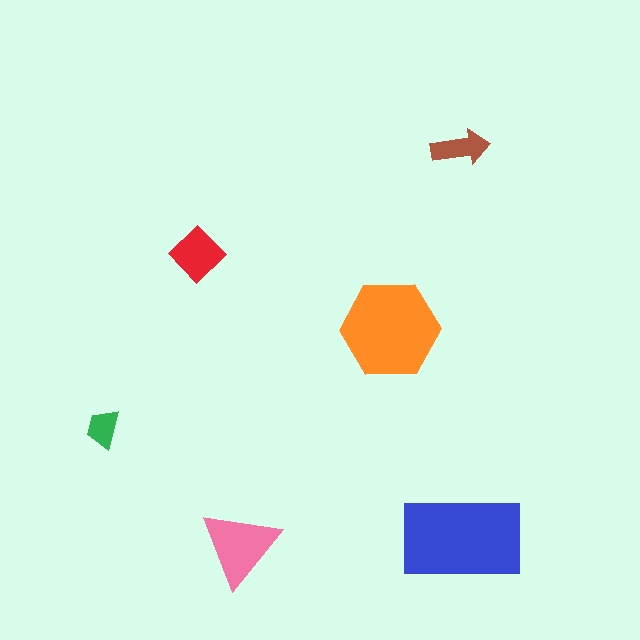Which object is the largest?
The blue rectangle.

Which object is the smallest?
The green trapezoid.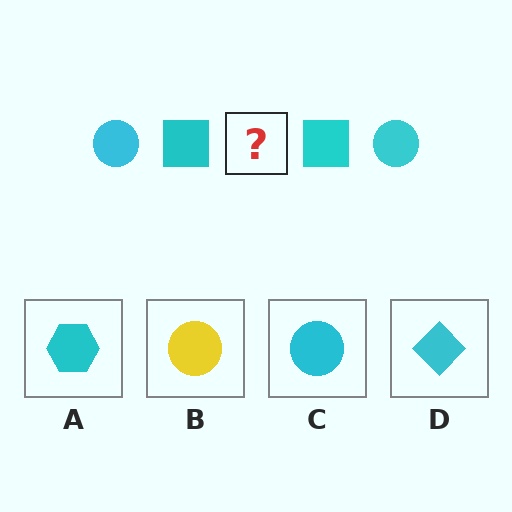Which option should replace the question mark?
Option C.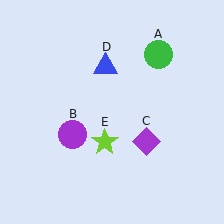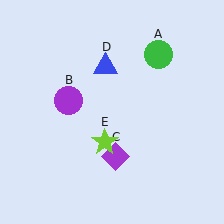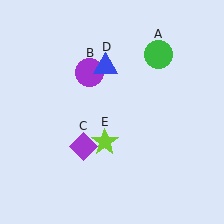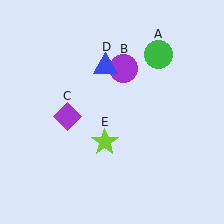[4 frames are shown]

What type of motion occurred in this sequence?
The purple circle (object B), purple diamond (object C) rotated clockwise around the center of the scene.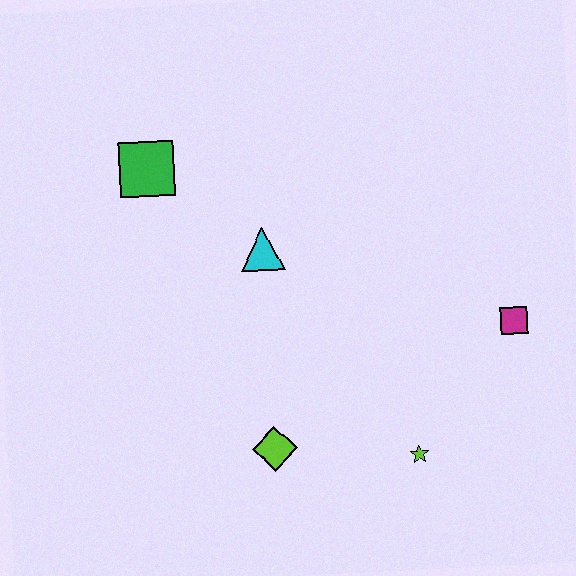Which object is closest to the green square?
The cyan triangle is closest to the green square.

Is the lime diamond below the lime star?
No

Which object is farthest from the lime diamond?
The green square is farthest from the lime diamond.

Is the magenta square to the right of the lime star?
Yes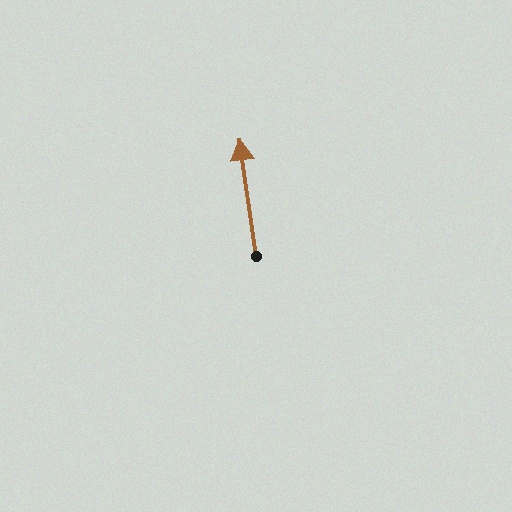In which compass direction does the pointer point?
North.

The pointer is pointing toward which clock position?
Roughly 12 o'clock.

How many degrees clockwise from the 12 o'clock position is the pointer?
Approximately 352 degrees.